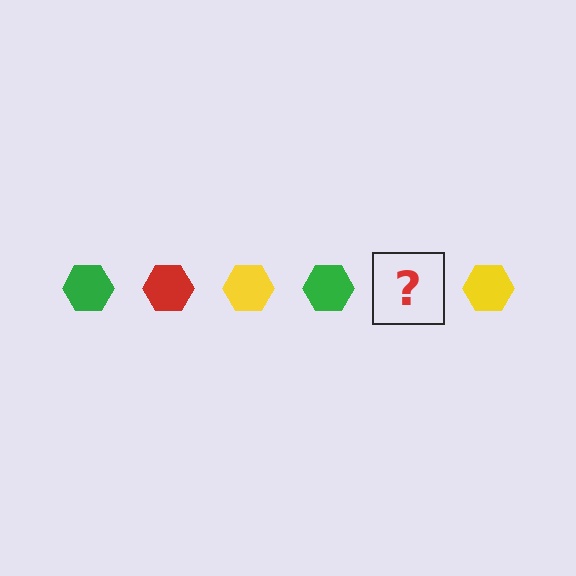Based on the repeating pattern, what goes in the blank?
The blank should be a red hexagon.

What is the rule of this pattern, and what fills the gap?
The rule is that the pattern cycles through green, red, yellow hexagons. The gap should be filled with a red hexagon.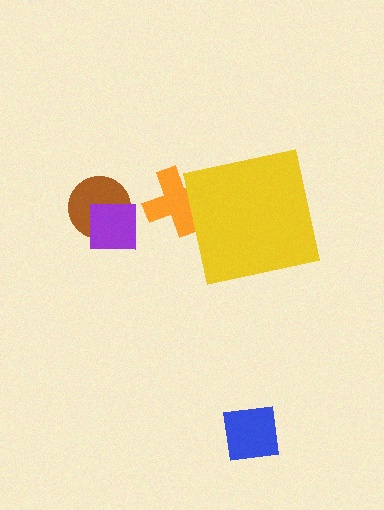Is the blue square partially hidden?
No, the blue square is fully visible.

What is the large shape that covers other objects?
A yellow square.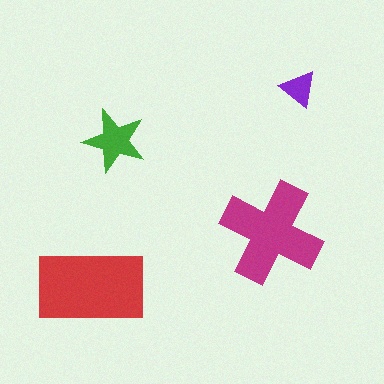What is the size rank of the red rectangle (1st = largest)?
1st.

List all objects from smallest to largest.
The purple triangle, the green star, the magenta cross, the red rectangle.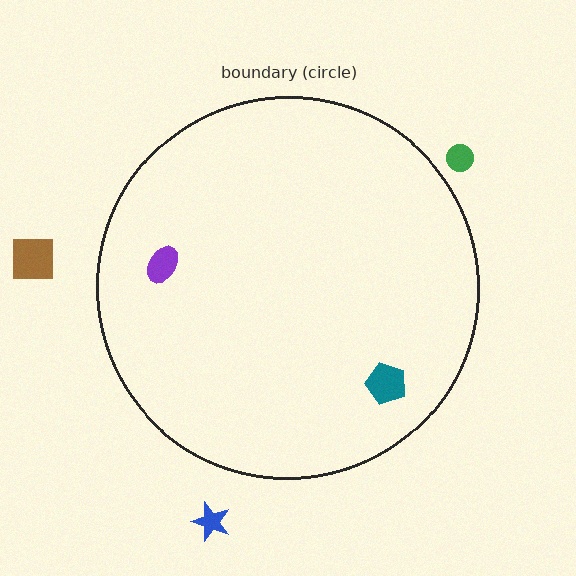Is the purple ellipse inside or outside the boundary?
Inside.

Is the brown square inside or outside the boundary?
Outside.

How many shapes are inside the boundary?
2 inside, 3 outside.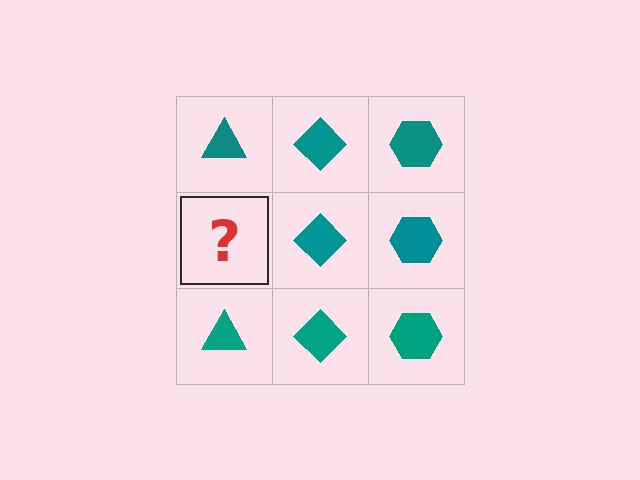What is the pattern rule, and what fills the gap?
The rule is that each column has a consistent shape. The gap should be filled with a teal triangle.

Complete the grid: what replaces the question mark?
The question mark should be replaced with a teal triangle.